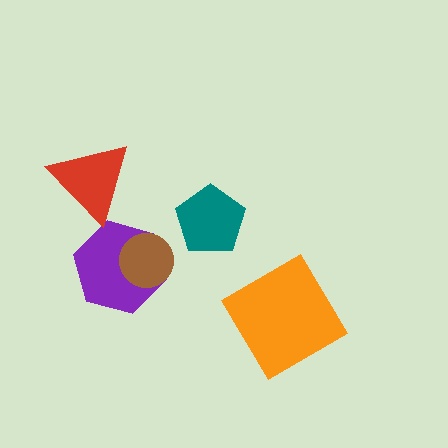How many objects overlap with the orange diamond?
0 objects overlap with the orange diamond.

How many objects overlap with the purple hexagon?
1 object overlaps with the purple hexagon.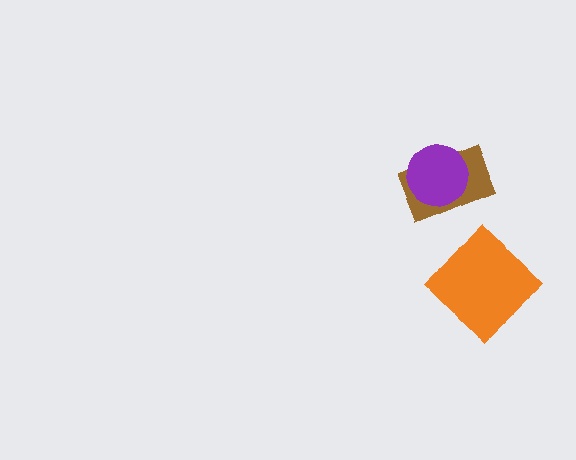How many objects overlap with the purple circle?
1 object overlaps with the purple circle.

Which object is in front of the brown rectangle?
The purple circle is in front of the brown rectangle.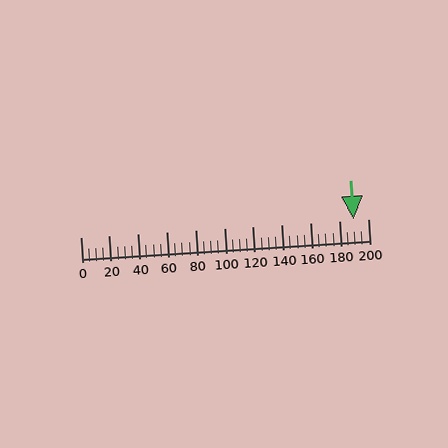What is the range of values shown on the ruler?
The ruler shows values from 0 to 200.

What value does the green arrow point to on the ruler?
The green arrow points to approximately 190.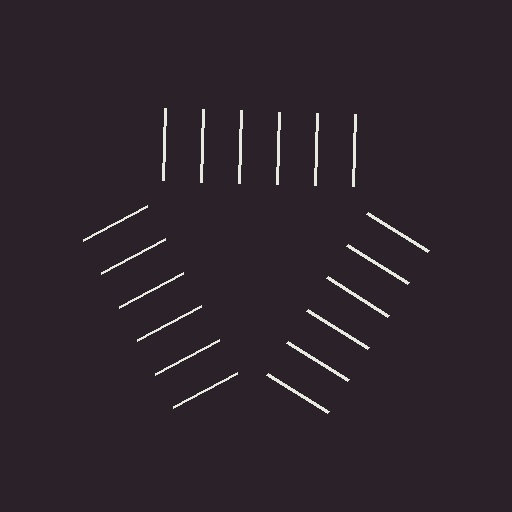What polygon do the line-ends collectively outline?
An illusory triangle — the line segments terminate on its edges but no continuous stroke is drawn.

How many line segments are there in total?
18 — 6 along each of the 3 edges.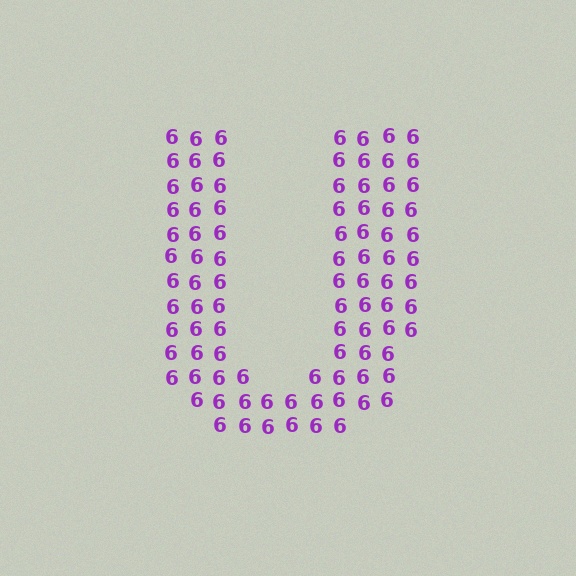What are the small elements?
The small elements are digit 6's.